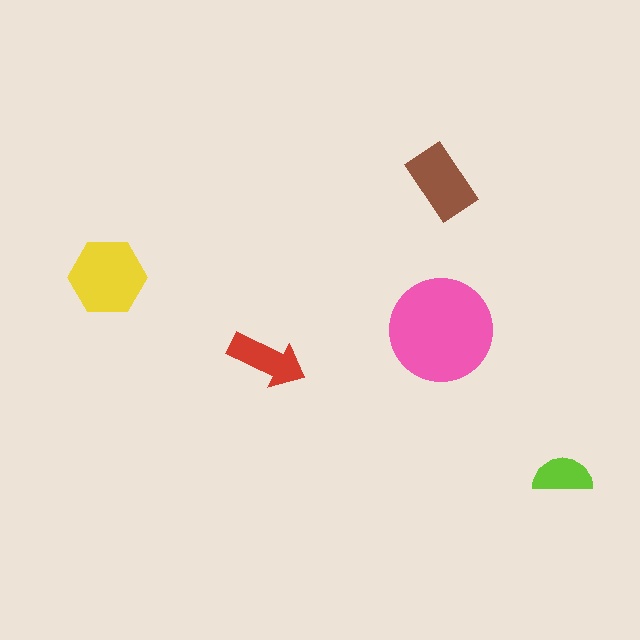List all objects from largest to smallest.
The pink circle, the yellow hexagon, the brown rectangle, the red arrow, the lime semicircle.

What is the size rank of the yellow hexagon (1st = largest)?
2nd.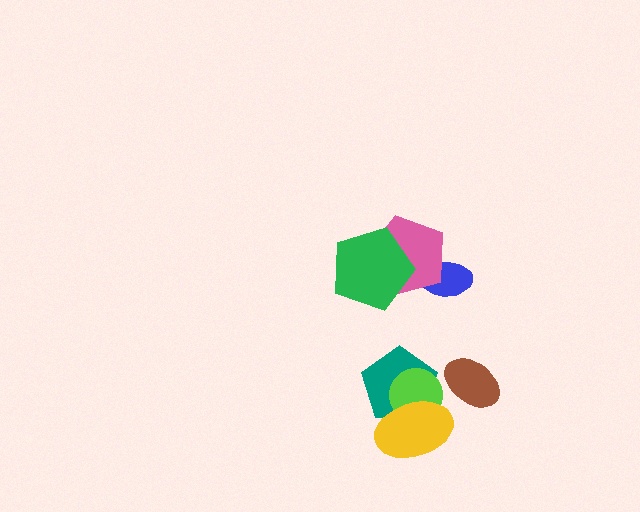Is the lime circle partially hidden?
Yes, it is partially covered by another shape.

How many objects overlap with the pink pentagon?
2 objects overlap with the pink pentagon.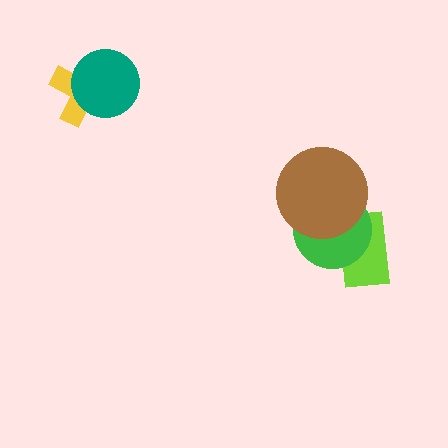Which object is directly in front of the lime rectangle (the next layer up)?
The green circle is directly in front of the lime rectangle.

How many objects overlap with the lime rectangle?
2 objects overlap with the lime rectangle.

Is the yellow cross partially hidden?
Yes, it is partially covered by another shape.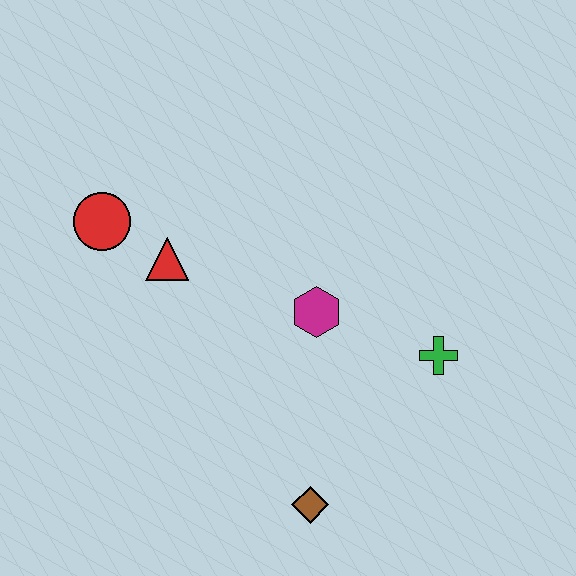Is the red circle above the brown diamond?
Yes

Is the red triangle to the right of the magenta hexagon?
No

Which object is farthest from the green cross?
The red circle is farthest from the green cross.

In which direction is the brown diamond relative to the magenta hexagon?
The brown diamond is below the magenta hexagon.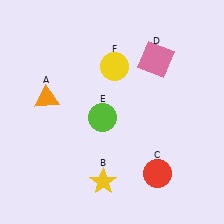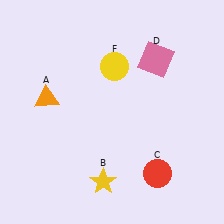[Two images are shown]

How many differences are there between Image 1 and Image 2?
There is 1 difference between the two images.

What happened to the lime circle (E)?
The lime circle (E) was removed in Image 2. It was in the bottom-left area of Image 1.